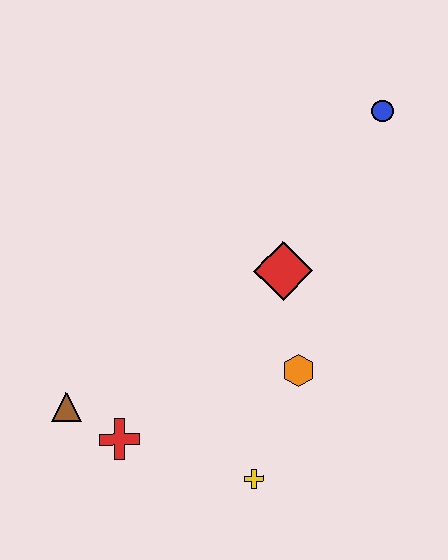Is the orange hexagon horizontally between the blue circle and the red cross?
Yes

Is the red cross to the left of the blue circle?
Yes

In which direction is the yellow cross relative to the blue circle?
The yellow cross is below the blue circle.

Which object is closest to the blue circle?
The red diamond is closest to the blue circle.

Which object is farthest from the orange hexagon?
The blue circle is farthest from the orange hexagon.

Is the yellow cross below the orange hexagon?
Yes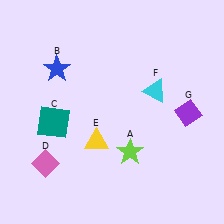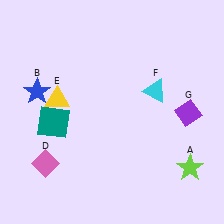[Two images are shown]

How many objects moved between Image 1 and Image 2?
3 objects moved between the two images.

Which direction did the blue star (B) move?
The blue star (B) moved down.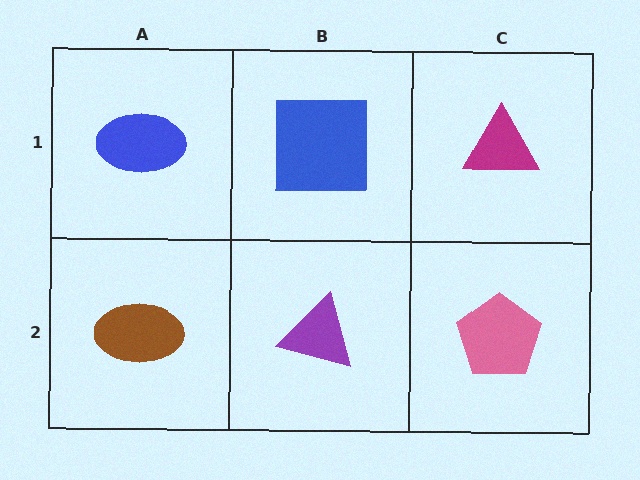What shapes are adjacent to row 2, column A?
A blue ellipse (row 1, column A), a purple triangle (row 2, column B).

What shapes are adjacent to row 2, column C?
A magenta triangle (row 1, column C), a purple triangle (row 2, column B).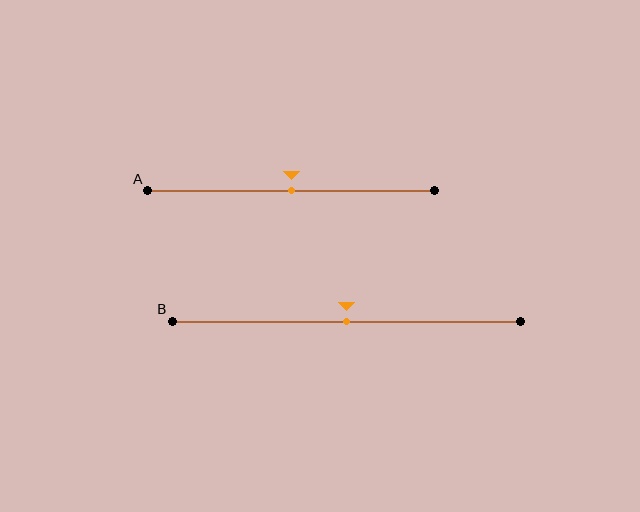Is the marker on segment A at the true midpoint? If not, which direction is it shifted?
Yes, the marker on segment A is at the true midpoint.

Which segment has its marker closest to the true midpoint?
Segment A has its marker closest to the true midpoint.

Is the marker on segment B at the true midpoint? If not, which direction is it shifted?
Yes, the marker on segment B is at the true midpoint.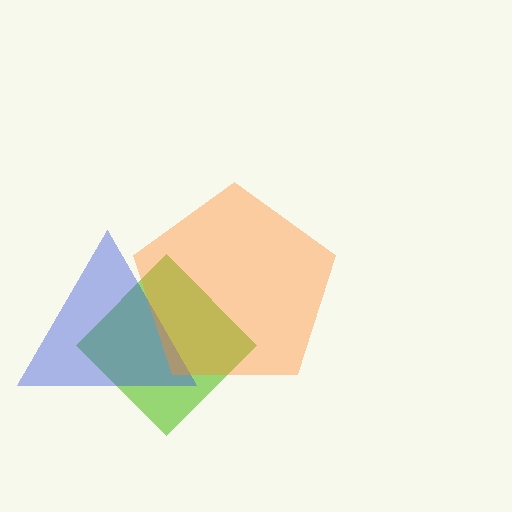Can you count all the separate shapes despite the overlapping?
Yes, there are 3 separate shapes.